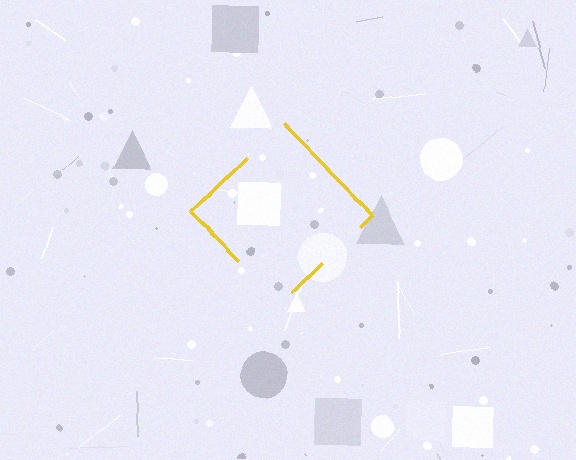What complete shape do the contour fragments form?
The contour fragments form a diamond.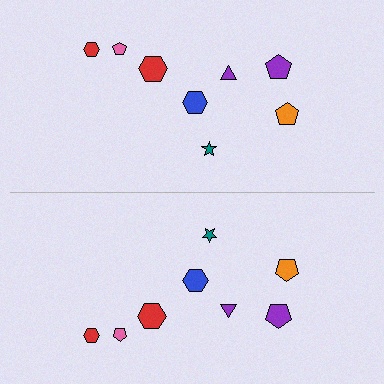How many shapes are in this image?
There are 16 shapes in this image.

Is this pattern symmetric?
Yes, this pattern has bilateral (reflection) symmetry.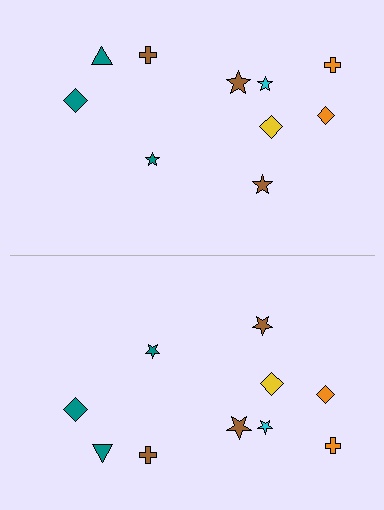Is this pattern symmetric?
Yes, this pattern has bilateral (reflection) symmetry.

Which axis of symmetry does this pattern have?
The pattern has a horizontal axis of symmetry running through the center of the image.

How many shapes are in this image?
There are 20 shapes in this image.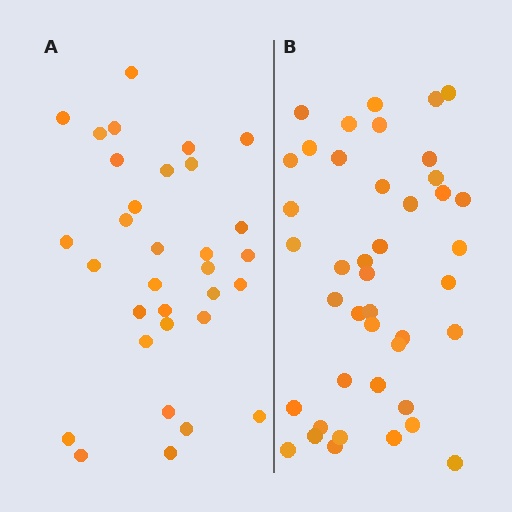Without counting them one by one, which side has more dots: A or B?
Region B (the right region) has more dots.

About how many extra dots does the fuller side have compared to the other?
Region B has roughly 10 or so more dots than region A.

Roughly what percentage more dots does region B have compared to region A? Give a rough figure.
About 30% more.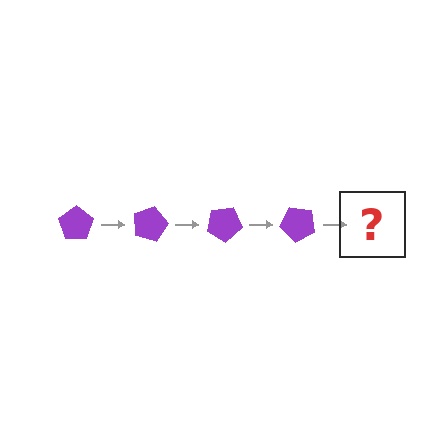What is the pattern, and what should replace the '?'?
The pattern is that the pentagon rotates 15 degrees each step. The '?' should be a purple pentagon rotated 60 degrees.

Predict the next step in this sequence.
The next step is a purple pentagon rotated 60 degrees.